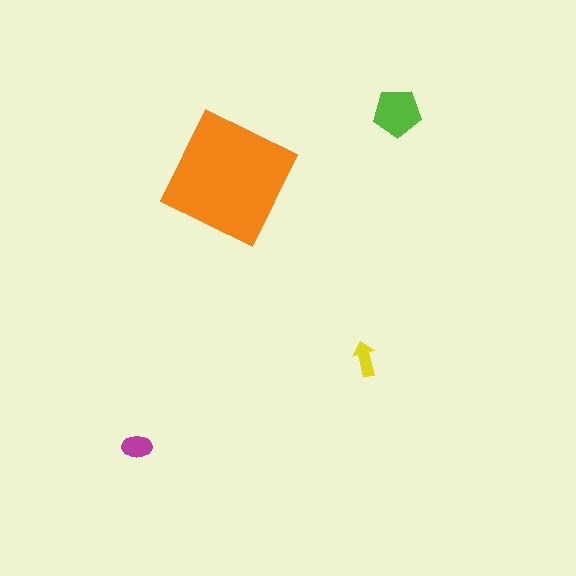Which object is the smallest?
The yellow arrow.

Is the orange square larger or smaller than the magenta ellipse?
Larger.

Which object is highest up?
The lime pentagon is topmost.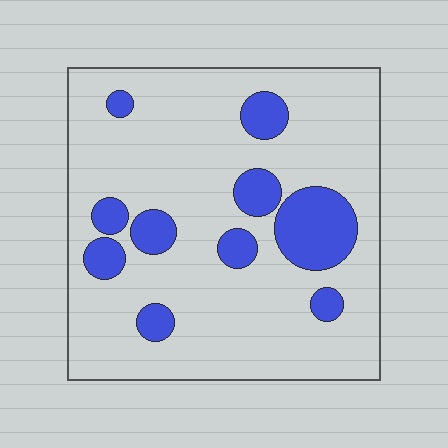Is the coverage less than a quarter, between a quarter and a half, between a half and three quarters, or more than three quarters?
Less than a quarter.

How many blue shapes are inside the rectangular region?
10.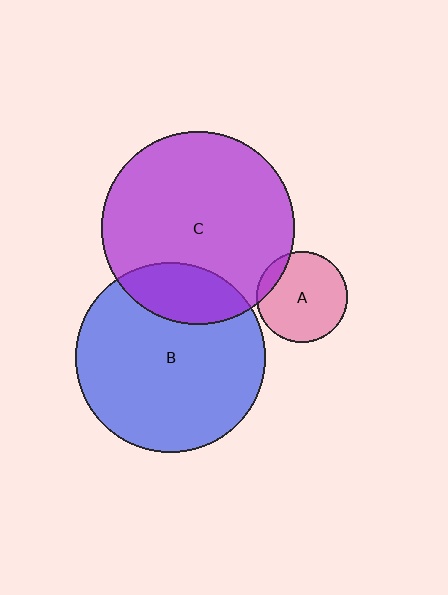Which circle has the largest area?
Circle C (purple).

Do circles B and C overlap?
Yes.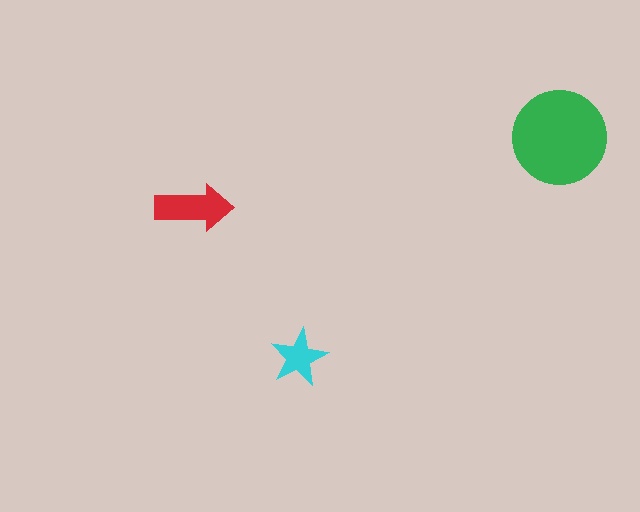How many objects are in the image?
There are 3 objects in the image.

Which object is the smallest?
The cyan star.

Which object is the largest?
The green circle.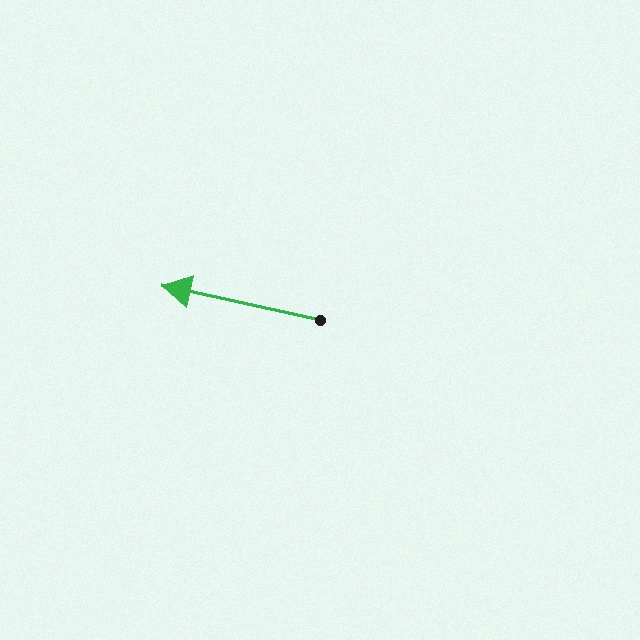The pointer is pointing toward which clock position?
Roughly 9 o'clock.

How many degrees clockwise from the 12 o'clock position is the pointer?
Approximately 282 degrees.